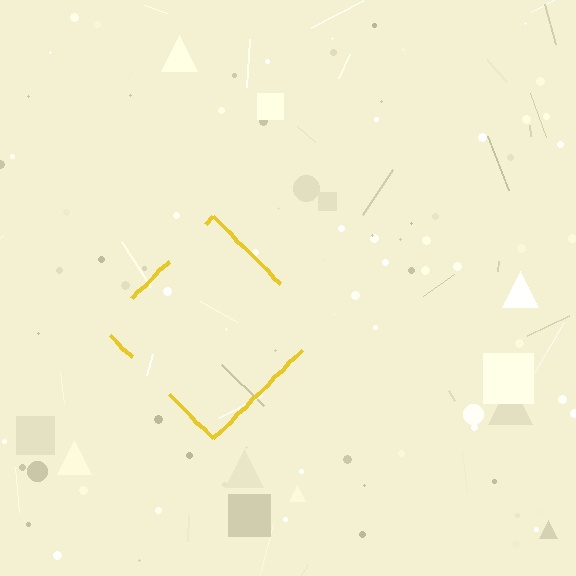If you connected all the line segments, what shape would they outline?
They would outline a diamond.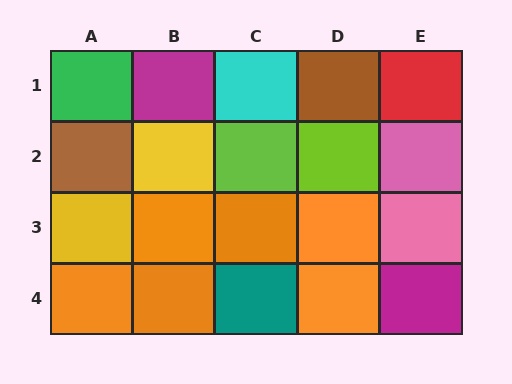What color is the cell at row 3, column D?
Orange.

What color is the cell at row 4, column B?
Orange.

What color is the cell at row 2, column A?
Brown.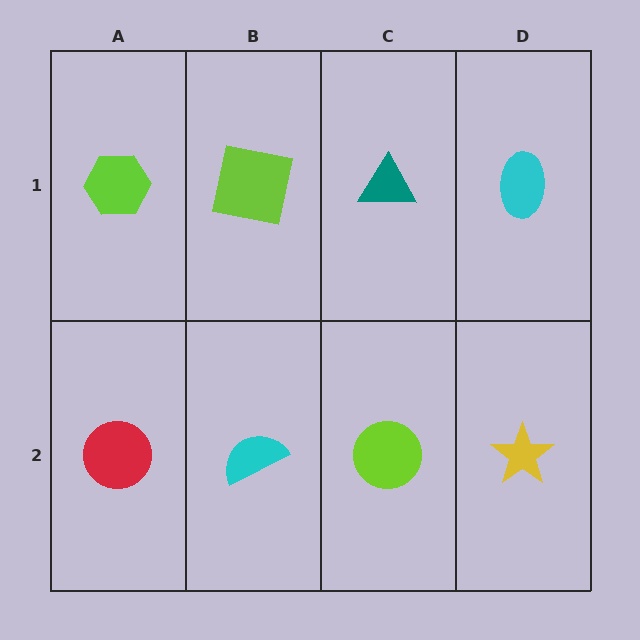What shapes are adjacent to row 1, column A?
A red circle (row 2, column A), a lime square (row 1, column B).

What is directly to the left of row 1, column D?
A teal triangle.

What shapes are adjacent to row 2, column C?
A teal triangle (row 1, column C), a cyan semicircle (row 2, column B), a yellow star (row 2, column D).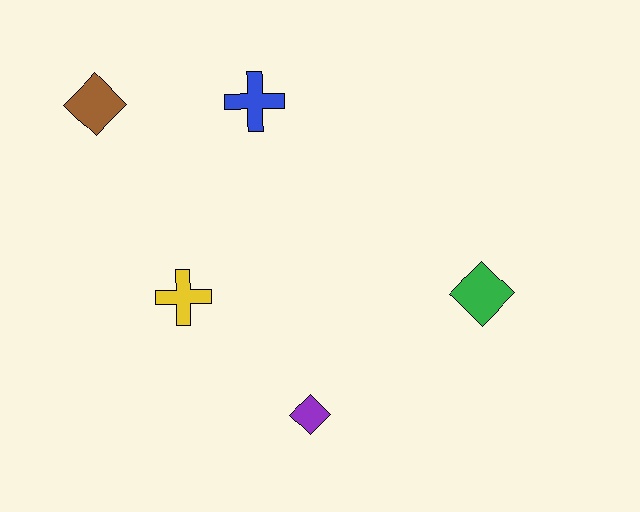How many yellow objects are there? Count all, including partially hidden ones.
There is 1 yellow object.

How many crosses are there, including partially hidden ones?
There are 2 crosses.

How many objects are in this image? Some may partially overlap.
There are 5 objects.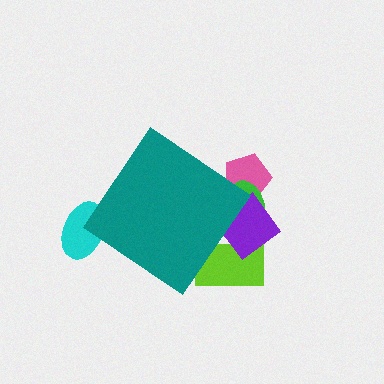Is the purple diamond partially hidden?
Yes, the purple diamond is partially hidden behind the teal diamond.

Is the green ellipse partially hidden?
Yes, the green ellipse is partially hidden behind the teal diamond.